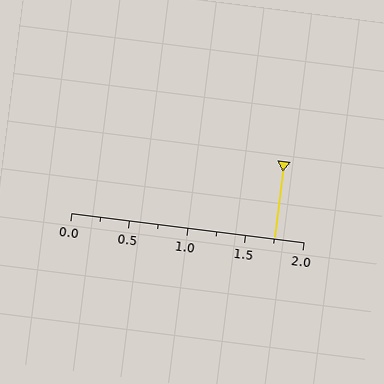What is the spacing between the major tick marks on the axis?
The major ticks are spaced 0.5 apart.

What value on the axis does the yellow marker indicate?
The marker indicates approximately 1.75.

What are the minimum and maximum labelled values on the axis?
The axis runs from 0.0 to 2.0.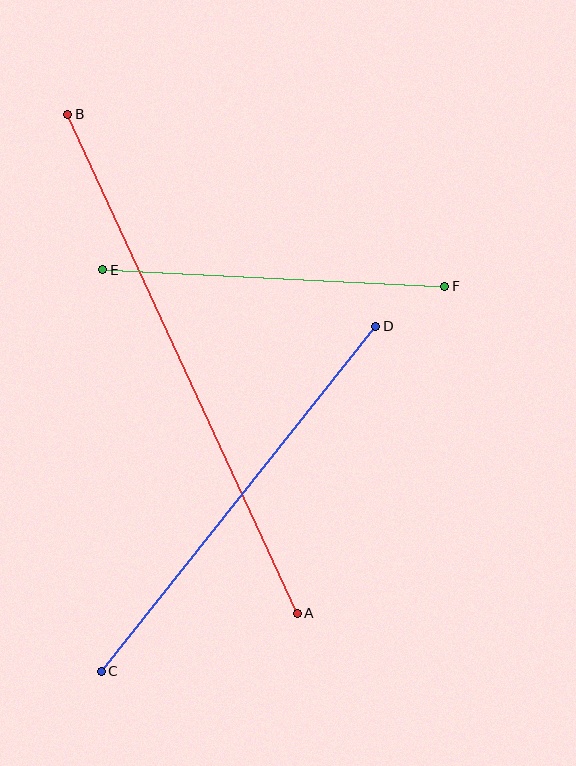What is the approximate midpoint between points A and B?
The midpoint is at approximately (183, 364) pixels.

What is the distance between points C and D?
The distance is approximately 441 pixels.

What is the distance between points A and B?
The distance is approximately 549 pixels.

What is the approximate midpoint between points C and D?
The midpoint is at approximately (239, 499) pixels.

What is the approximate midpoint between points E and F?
The midpoint is at approximately (274, 278) pixels.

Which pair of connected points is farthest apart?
Points A and B are farthest apart.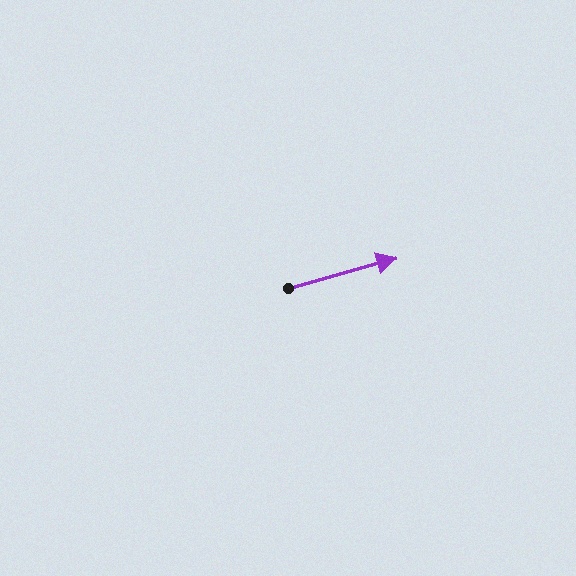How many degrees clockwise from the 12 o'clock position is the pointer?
Approximately 74 degrees.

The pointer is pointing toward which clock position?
Roughly 2 o'clock.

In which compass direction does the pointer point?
East.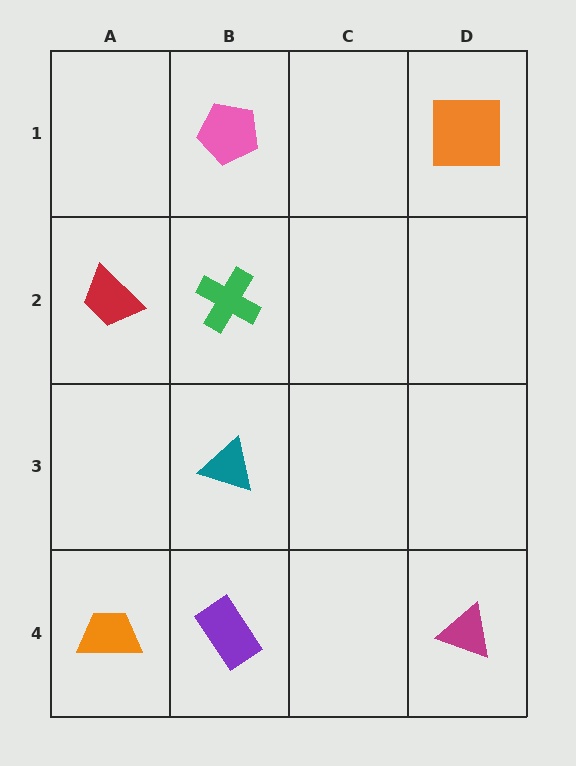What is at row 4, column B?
A purple rectangle.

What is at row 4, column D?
A magenta triangle.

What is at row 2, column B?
A green cross.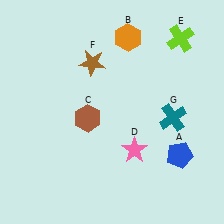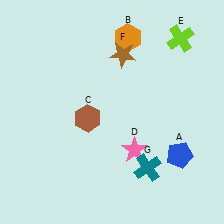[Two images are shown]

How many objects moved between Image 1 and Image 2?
2 objects moved between the two images.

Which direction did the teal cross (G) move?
The teal cross (G) moved down.